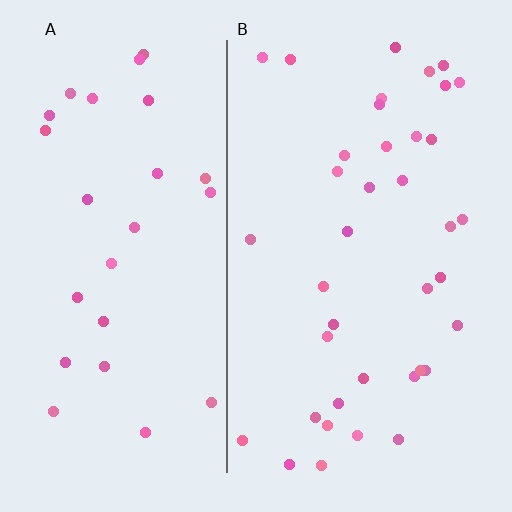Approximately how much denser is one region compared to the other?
Approximately 1.4× — region B over region A.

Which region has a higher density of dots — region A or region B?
B (the right).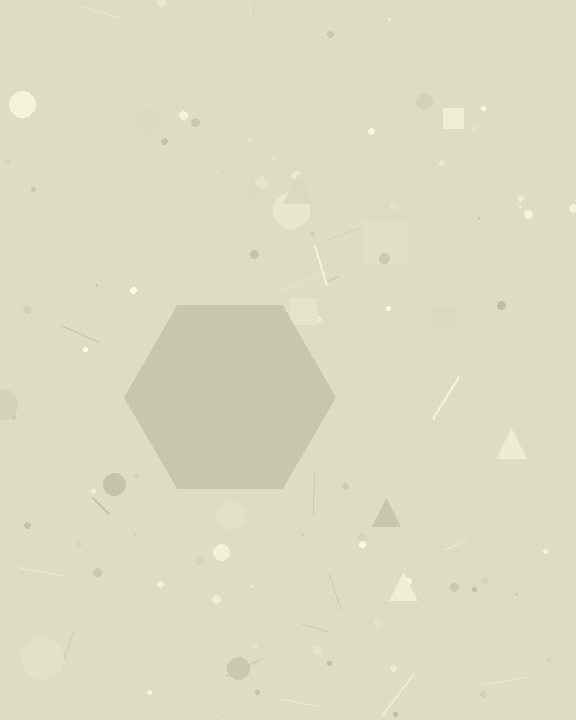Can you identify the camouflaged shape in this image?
The camouflaged shape is a hexagon.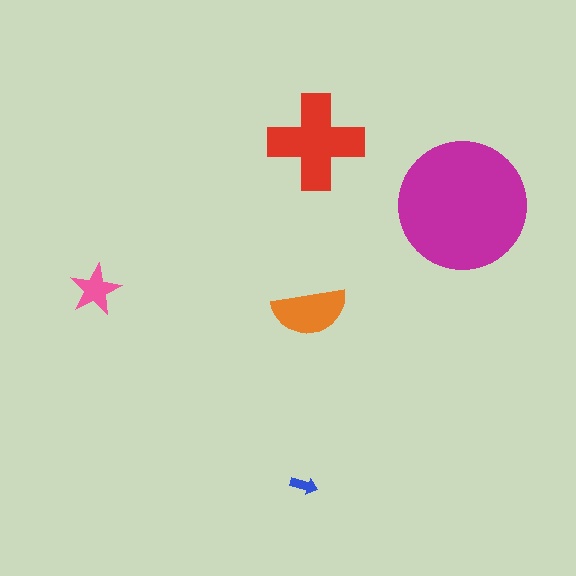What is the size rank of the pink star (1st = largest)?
4th.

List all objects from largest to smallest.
The magenta circle, the red cross, the orange semicircle, the pink star, the blue arrow.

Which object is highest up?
The red cross is topmost.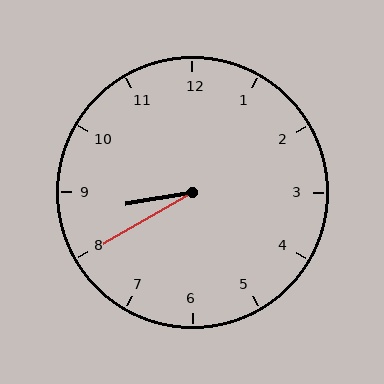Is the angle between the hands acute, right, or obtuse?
It is acute.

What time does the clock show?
8:40.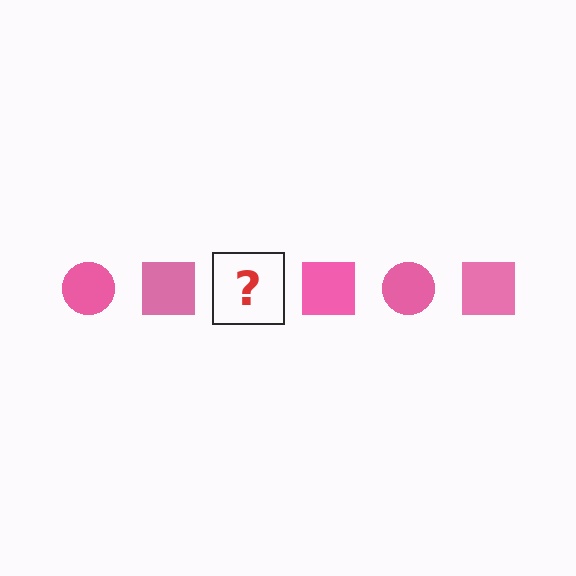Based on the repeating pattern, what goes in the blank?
The blank should be a pink circle.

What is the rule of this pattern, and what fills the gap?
The rule is that the pattern cycles through circle, square shapes in pink. The gap should be filled with a pink circle.